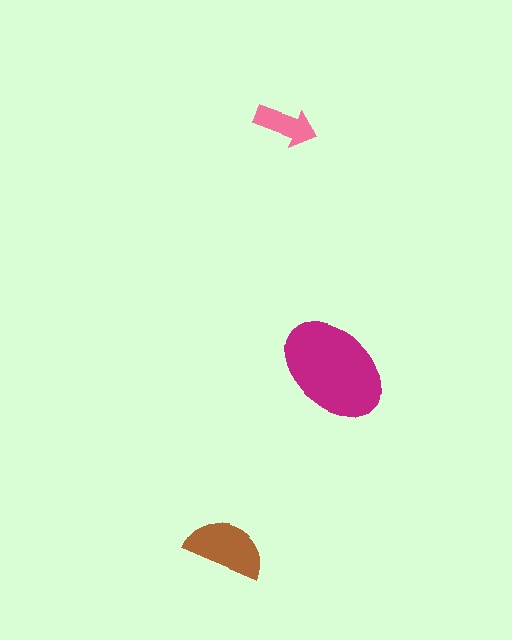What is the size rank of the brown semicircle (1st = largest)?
2nd.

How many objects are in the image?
There are 3 objects in the image.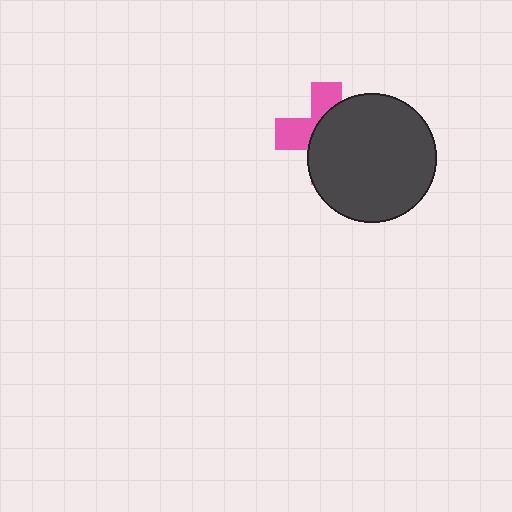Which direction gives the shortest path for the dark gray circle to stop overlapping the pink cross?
Moving right gives the shortest separation.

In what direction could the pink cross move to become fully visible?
The pink cross could move left. That would shift it out from behind the dark gray circle entirely.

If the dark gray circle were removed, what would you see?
You would see the complete pink cross.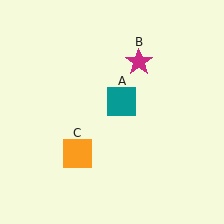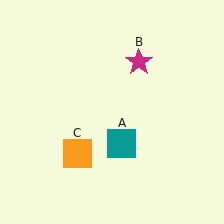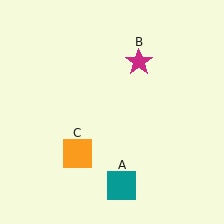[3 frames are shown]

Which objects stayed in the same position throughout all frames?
Magenta star (object B) and orange square (object C) remained stationary.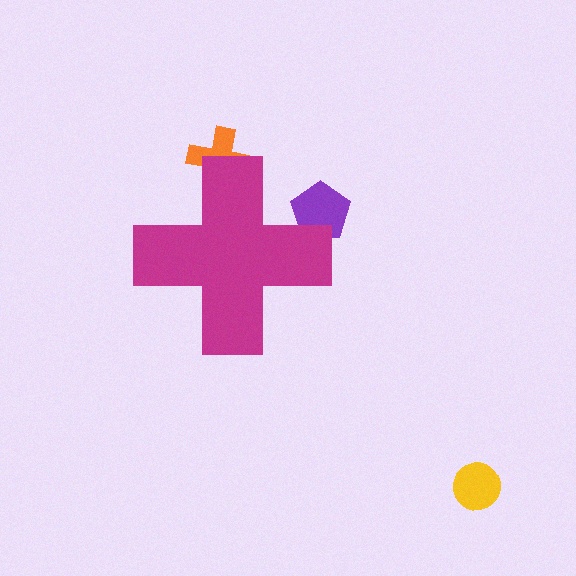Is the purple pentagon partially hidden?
Yes, the purple pentagon is partially hidden behind the magenta cross.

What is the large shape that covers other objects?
A magenta cross.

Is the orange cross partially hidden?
Yes, the orange cross is partially hidden behind the magenta cross.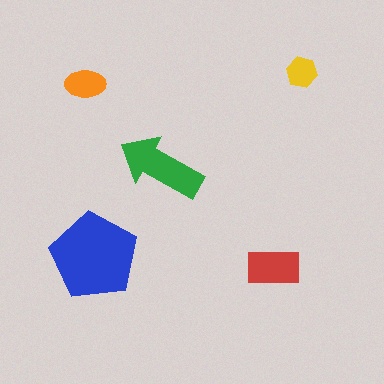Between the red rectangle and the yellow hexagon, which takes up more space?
The red rectangle.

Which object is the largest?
The blue pentagon.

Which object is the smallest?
The yellow hexagon.